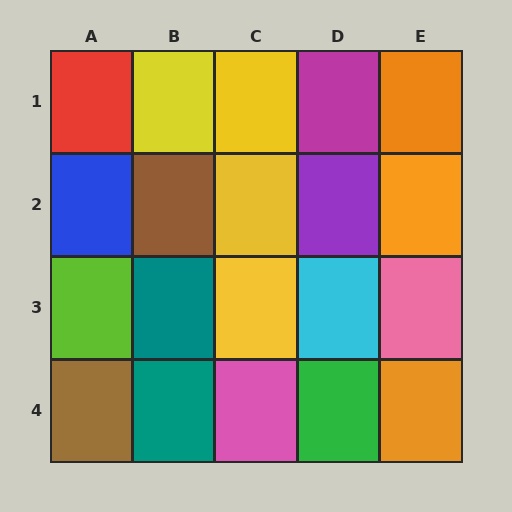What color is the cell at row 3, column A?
Lime.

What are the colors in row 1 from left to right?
Red, yellow, yellow, magenta, orange.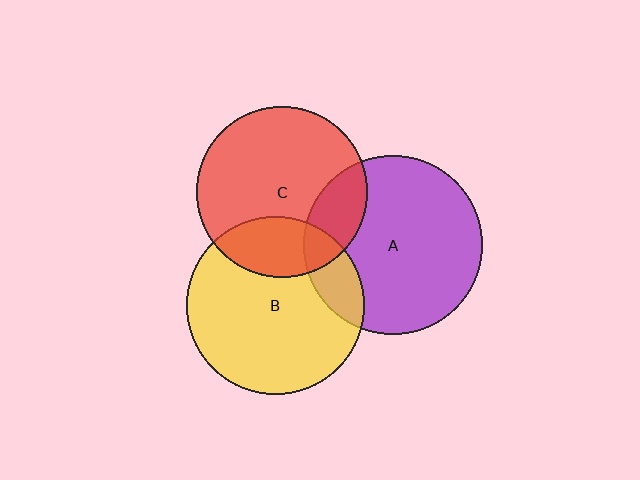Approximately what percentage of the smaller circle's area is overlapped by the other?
Approximately 20%.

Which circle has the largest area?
Circle A (purple).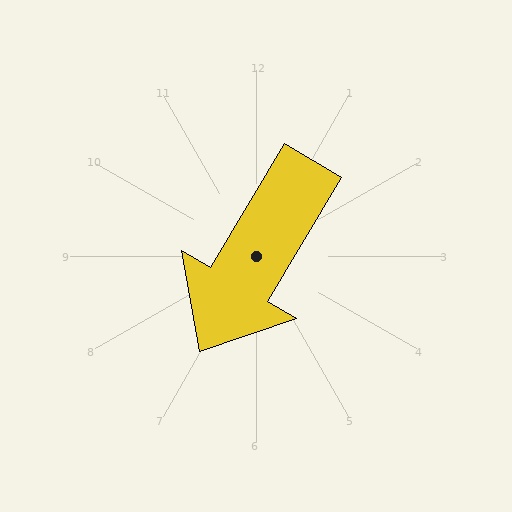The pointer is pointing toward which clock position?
Roughly 7 o'clock.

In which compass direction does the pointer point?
Southwest.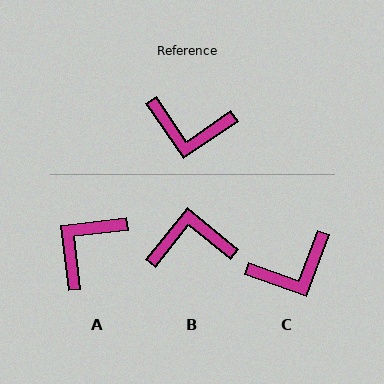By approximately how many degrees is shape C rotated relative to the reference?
Approximately 36 degrees counter-clockwise.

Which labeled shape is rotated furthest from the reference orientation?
B, about 163 degrees away.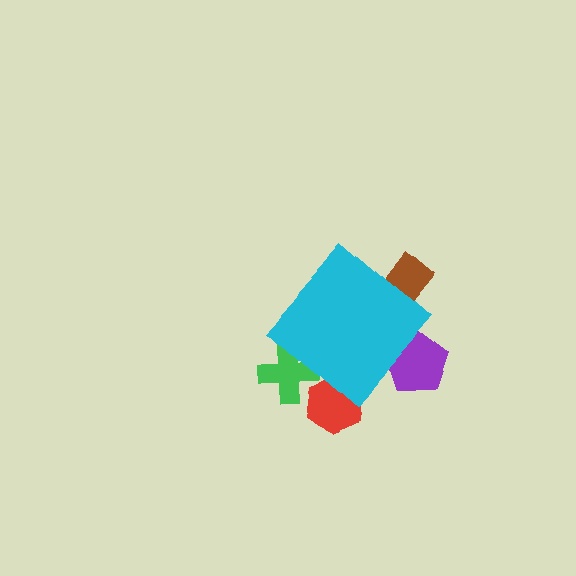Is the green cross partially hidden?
Yes, the green cross is partially hidden behind the cyan diamond.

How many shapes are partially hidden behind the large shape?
4 shapes are partially hidden.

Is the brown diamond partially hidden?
Yes, the brown diamond is partially hidden behind the cyan diamond.